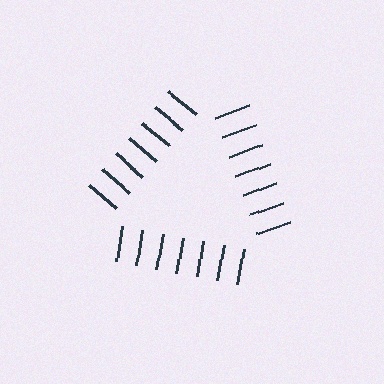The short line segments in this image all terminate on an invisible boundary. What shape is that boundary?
An illusory triangle — the line segments terminate on its edges but no continuous stroke is drawn.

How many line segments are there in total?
21 — 7 along each of the 3 edges.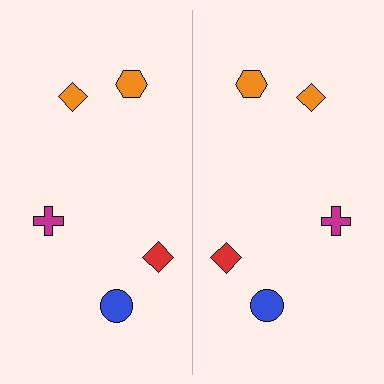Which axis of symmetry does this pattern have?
The pattern has a vertical axis of symmetry running through the center of the image.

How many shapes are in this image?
There are 10 shapes in this image.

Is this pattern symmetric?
Yes, this pattern has bilateral (reflection) symmetry.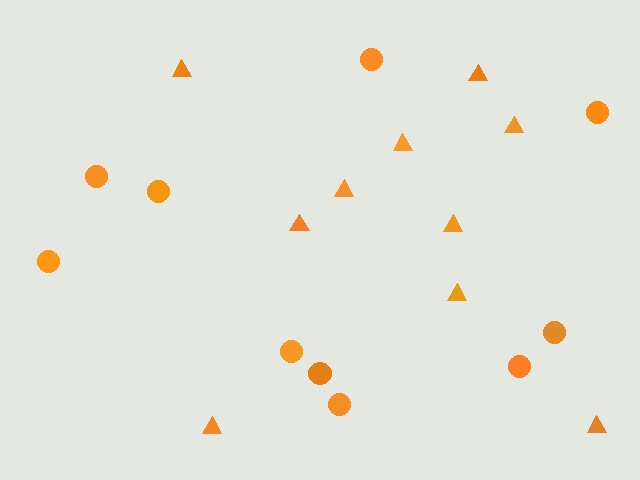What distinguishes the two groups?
There are 2 groups: one group of triangles (10) and one group of circles (10).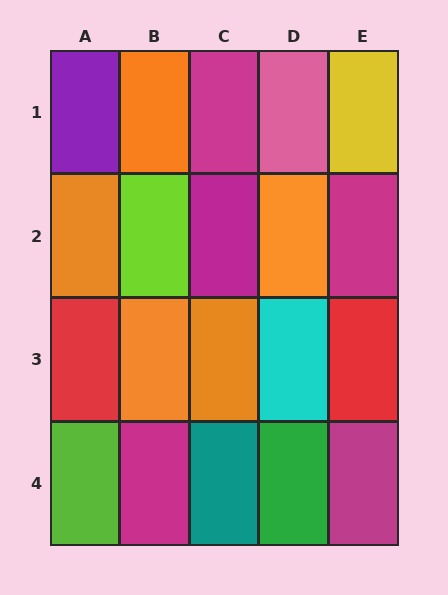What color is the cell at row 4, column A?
Lime.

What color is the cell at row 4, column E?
Magenta.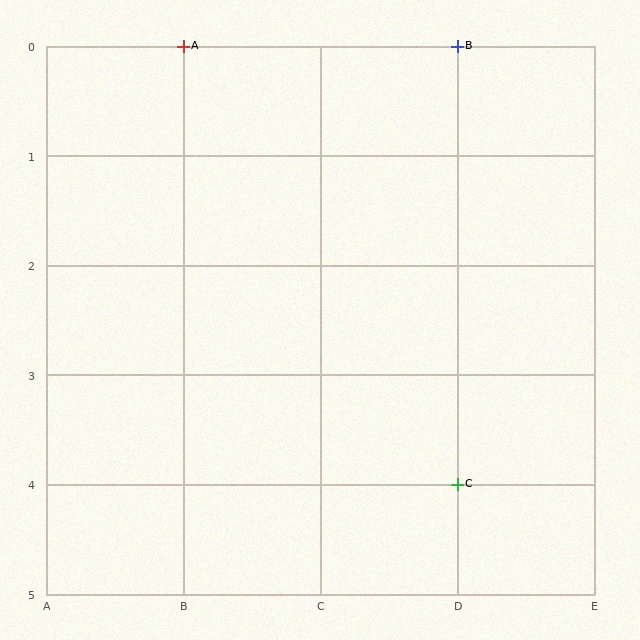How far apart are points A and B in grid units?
Points A and B are 2 columns apart.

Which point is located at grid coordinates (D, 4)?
Point C is at (D, 4).